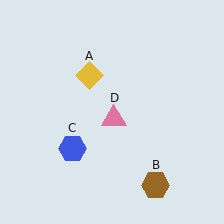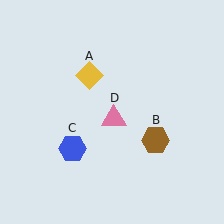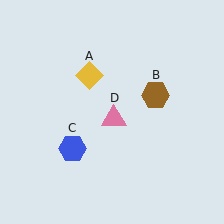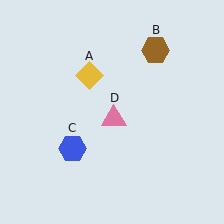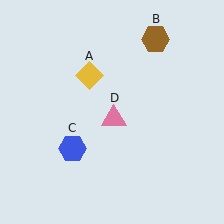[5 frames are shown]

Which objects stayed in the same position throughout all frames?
Yellow diamond (object A) and blue hexagon (object C) and pink triangle (object D) remained stationary.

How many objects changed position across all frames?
1 object changed position: brown hexagon (object B).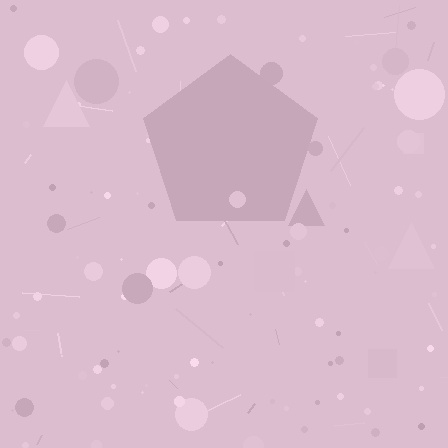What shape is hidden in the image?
A pentagon is hidden in the image.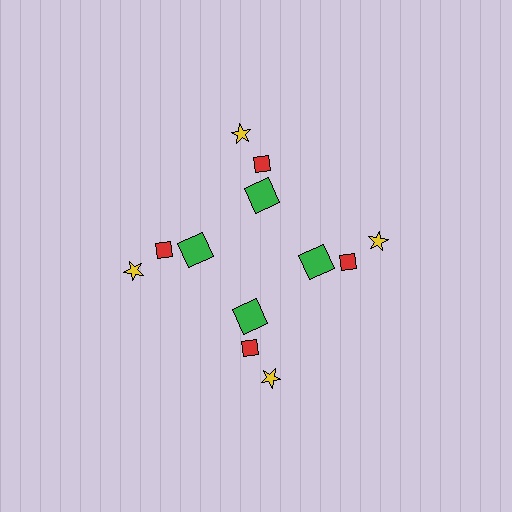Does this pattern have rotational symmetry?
Yes, this pattern has 4-fold rotational symmetry. It looks the same after rotating 90 degrees around the center.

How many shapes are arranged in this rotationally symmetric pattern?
There are 12 shapes, arranged in 4 groups of 3.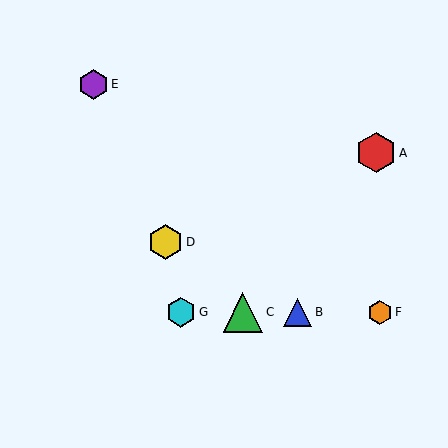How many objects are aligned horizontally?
4 objects (B, C, F, G) are aligned horizontally.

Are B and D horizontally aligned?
No, B is at y≈312 and D is at y≈242.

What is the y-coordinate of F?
Object F is at y≈312.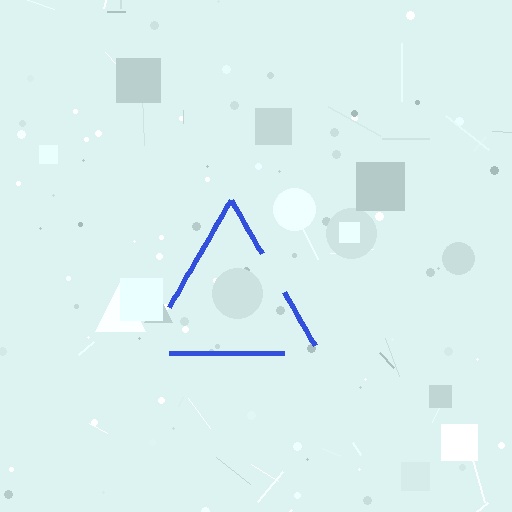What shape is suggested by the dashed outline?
The dashed outline suggests a triangle.